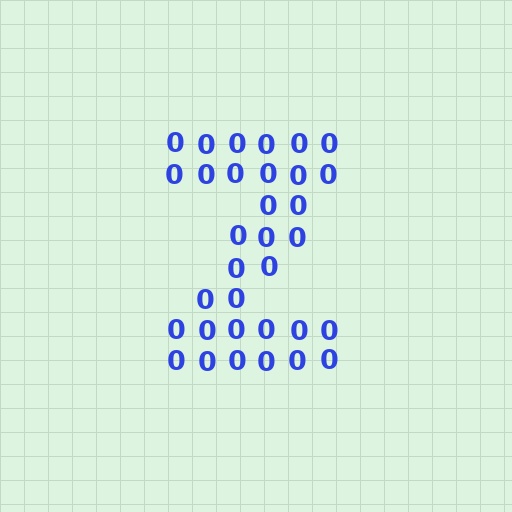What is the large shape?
The large shape is the letter Z.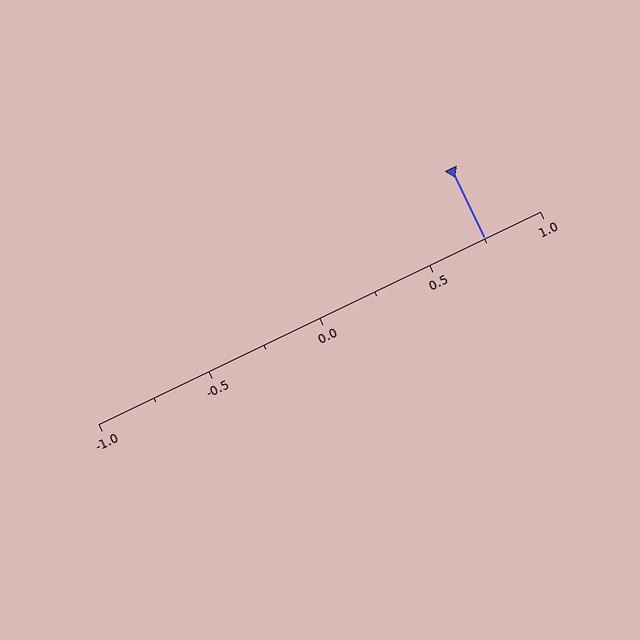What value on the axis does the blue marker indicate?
The marker indicates approximately 0.75.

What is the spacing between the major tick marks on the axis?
The major ticks are spaced 0.5 apart.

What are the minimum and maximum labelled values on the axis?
The axis runs from -1.0 to 1.0.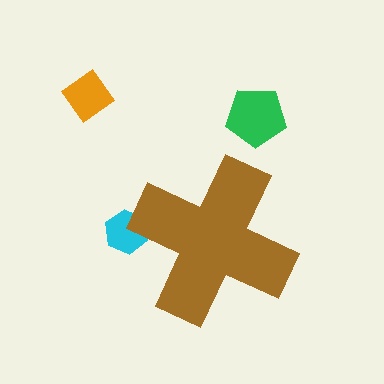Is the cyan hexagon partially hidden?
Yes, the cyan hexagon is partially hidden behind the brown cross.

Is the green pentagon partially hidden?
No, the green pentagon is fully visible.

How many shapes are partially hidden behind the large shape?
1 shape is partially hidden.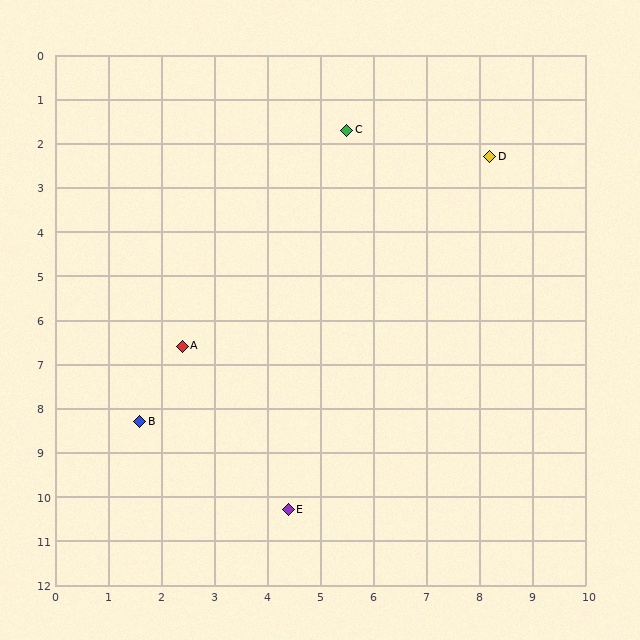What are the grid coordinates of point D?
Point D is at approximately (8.2, 2.3).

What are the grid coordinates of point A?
Point A is at approximately (2.4, 6.6).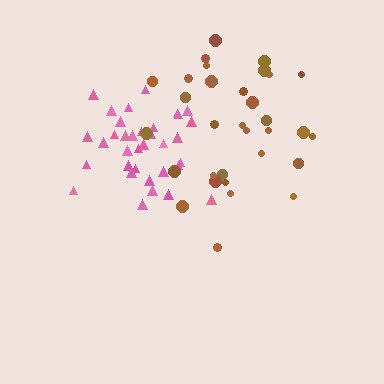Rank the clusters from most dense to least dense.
pink, brown.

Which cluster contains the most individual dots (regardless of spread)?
Pink (35).